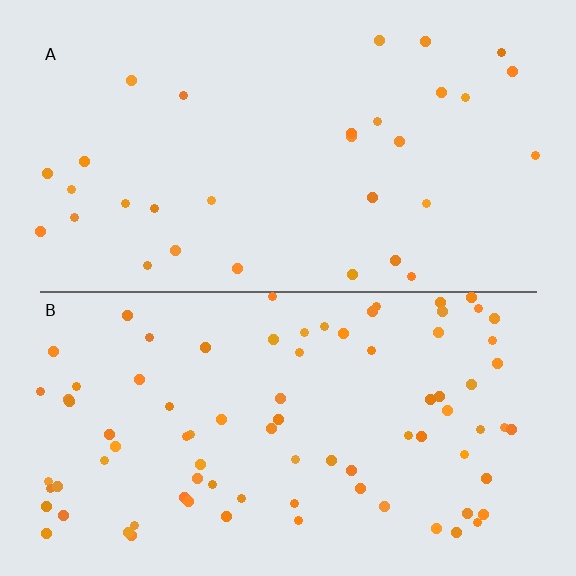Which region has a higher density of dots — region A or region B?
B (the bottom).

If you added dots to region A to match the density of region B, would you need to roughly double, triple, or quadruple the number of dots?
Approximately triple.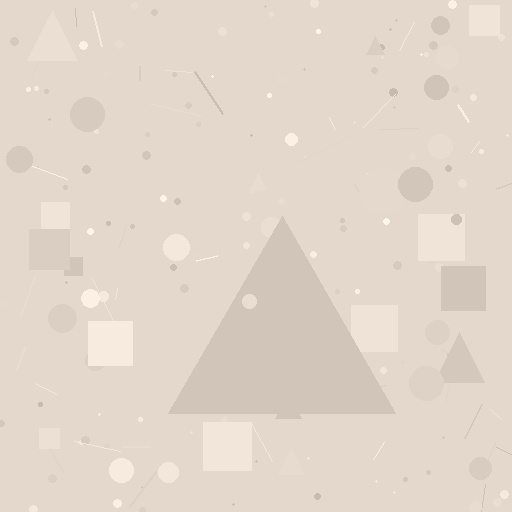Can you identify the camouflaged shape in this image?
The camouflaged shape is a triangle.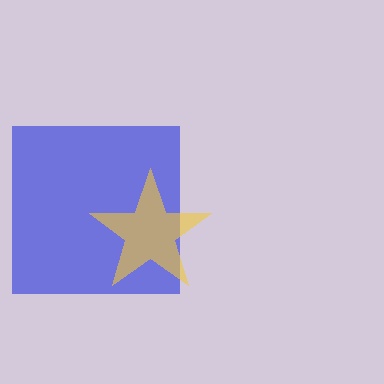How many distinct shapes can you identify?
There are 2 distinct shapes: a blue square, a yellow star.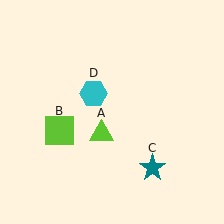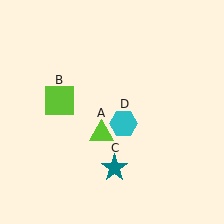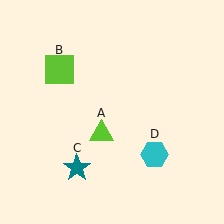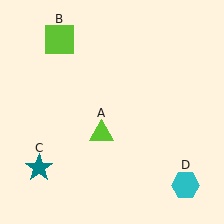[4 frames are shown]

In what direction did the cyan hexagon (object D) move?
The cyan hexagon (object D) moved down and to the right.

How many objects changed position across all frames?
3 objects changed position: lime square (object B), teal star (object C), cyan hexagon (object D).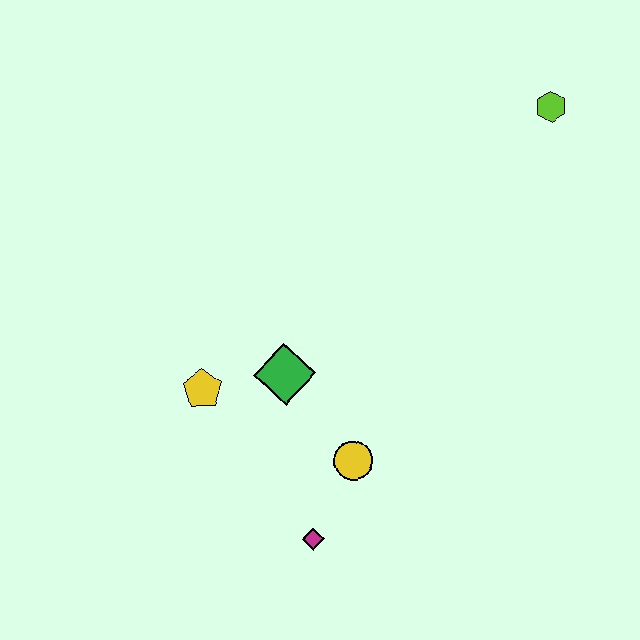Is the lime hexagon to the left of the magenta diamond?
No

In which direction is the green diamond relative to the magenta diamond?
The green diamond is above the magenta diamond.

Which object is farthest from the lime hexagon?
The magenta diamond is farthest from the lime hexagon.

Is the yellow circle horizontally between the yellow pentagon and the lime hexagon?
Yes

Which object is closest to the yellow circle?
The magenta diamond is closest to the yellow circle.